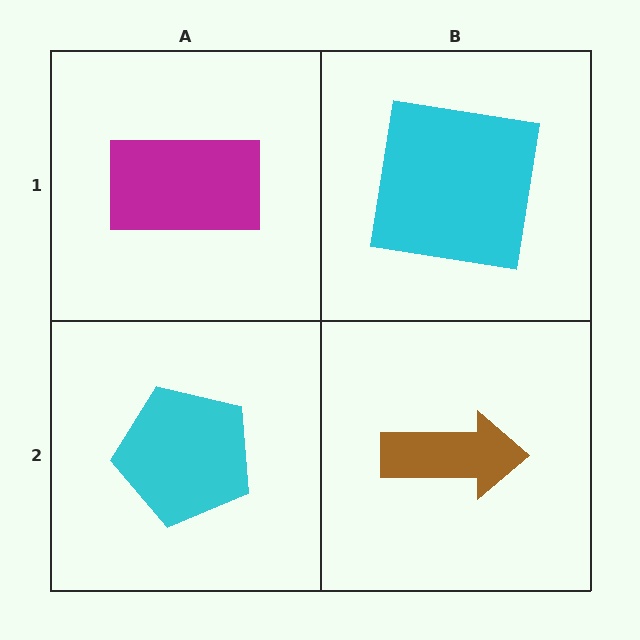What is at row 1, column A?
A magenta rectangle.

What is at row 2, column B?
A brown arrow.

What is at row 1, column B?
A cyan square.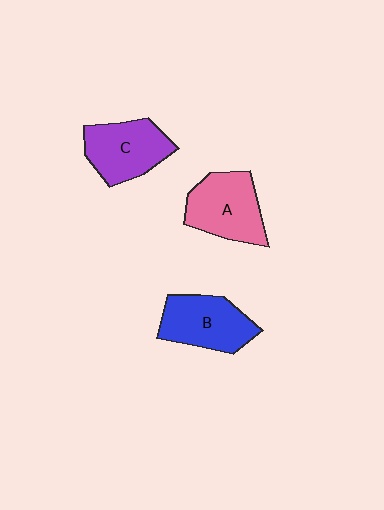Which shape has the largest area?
Shape A (pink).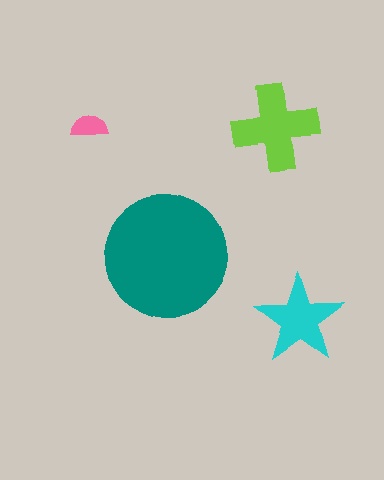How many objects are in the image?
There are 4 objects in the image.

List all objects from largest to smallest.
The teal circle, the lime cross, the cyan star, the pink semicircle.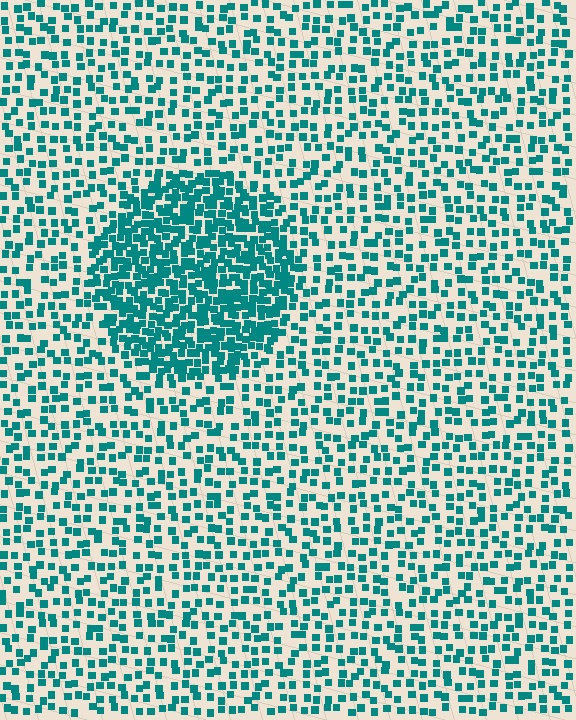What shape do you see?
I see a circle.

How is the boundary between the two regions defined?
The boundary is defined by a change in element density (approximately 2.3x ratio). All elements are the same color, size, and shape.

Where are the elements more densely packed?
The elements are more densely packed inside the circle boundary.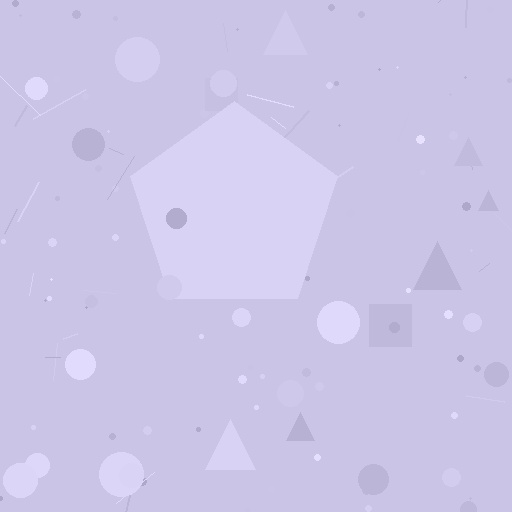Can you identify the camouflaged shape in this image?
The camouflaged shape is a pentagon.